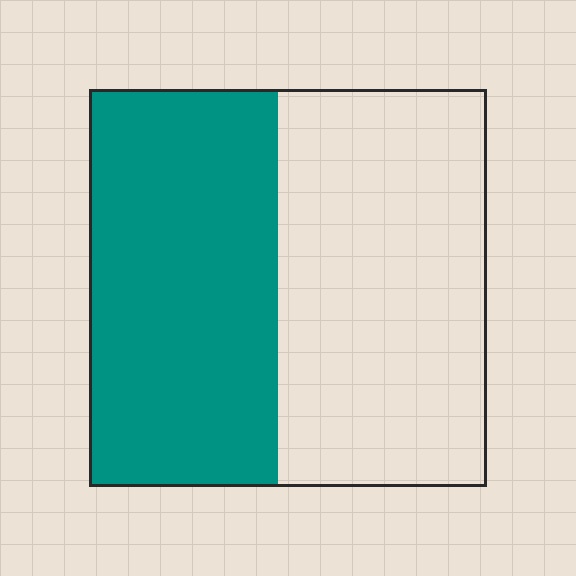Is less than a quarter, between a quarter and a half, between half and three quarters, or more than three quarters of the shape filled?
Between a quarter and a half.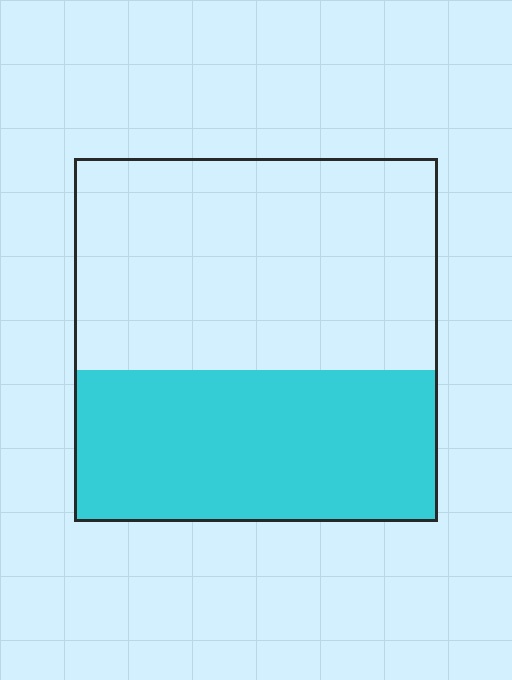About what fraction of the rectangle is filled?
About two fifths (2/5).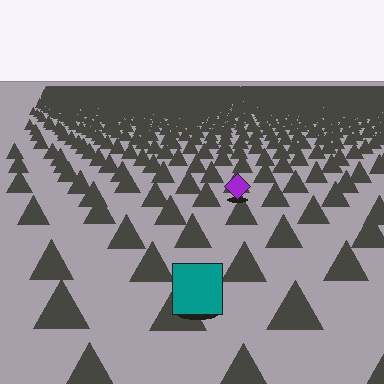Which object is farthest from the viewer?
The purple diamond is farthest from the viewer. It appears smaller and the ground texture around it is denser.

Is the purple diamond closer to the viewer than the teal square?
No. The teal square is closer — you can tell from the texture gradient: the ground texture is coarser near it.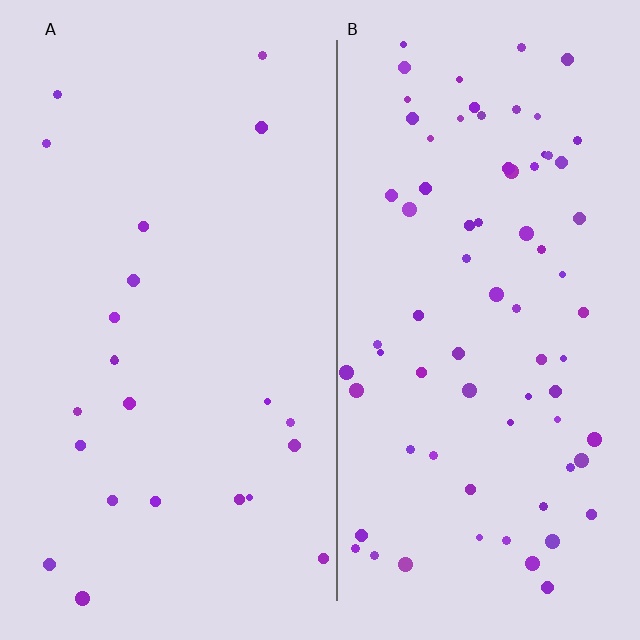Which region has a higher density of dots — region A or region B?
B (the right).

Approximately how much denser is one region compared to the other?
Approximately 3.3× — region B over region A.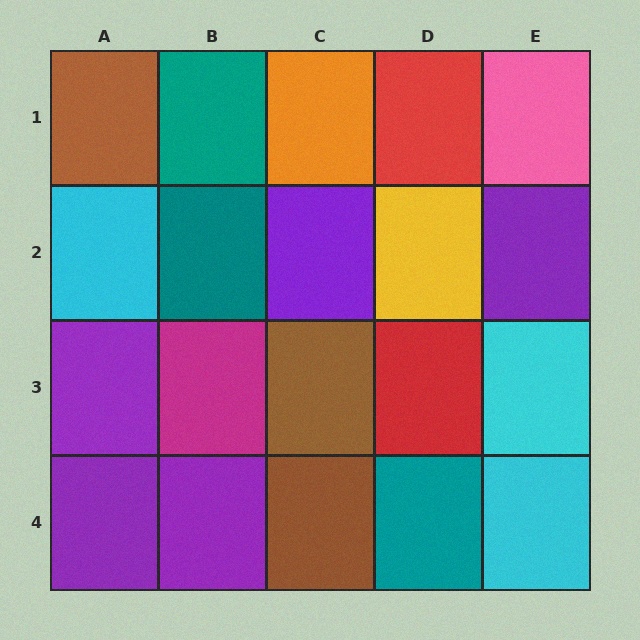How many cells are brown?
3 cells are brown.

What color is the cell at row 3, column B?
Magenta.